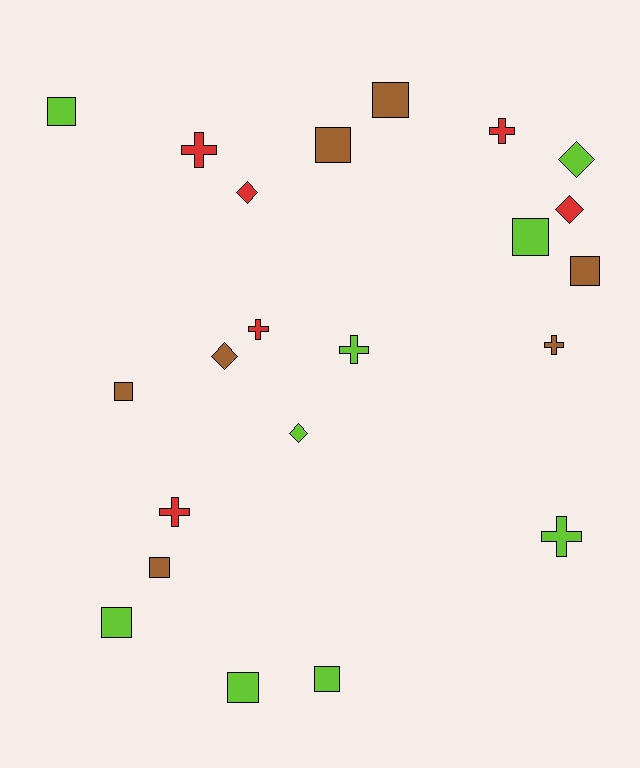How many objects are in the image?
There are 22 objects.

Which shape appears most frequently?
Square, with 10 objects.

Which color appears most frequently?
Lime, with 9 objects.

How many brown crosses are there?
There is 1 brown cross.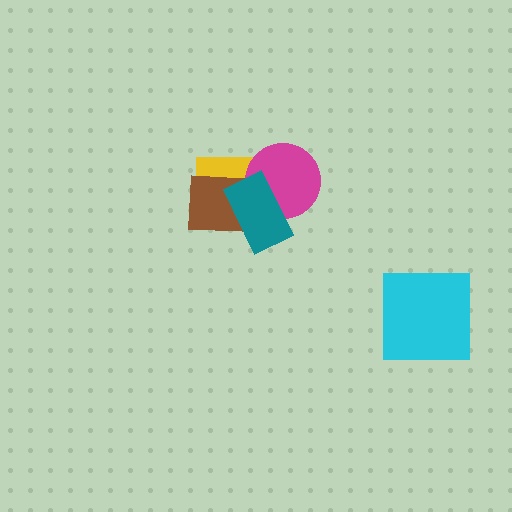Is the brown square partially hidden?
Yes, it is partially covered by another shape.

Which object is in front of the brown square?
The teal rectangle is in front of the brown square.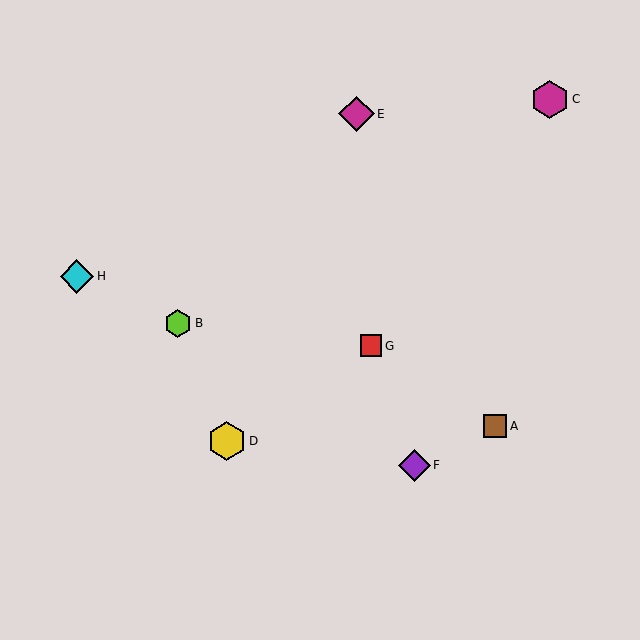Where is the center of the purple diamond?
The center of the purple diamond is at (415, 465).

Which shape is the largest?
The yellow hexagon (labeled D) is the largest.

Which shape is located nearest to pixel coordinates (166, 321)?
The lime hexagon (labeled B) at (178, 323) is nearest to that location.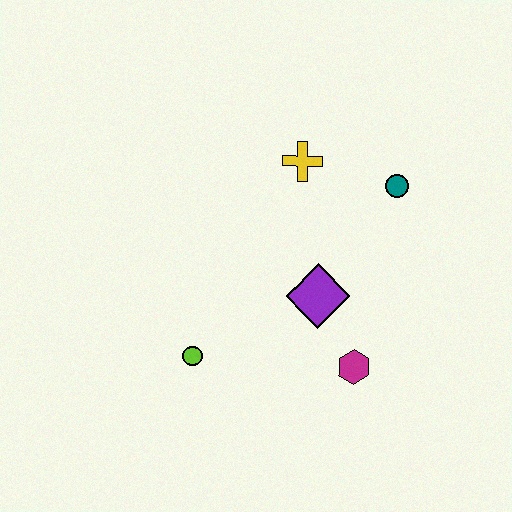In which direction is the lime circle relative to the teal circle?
The lime circle is to the left of the teal circle.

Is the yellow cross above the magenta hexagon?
Yes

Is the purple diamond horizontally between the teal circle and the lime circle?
Yes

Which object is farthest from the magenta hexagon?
The yellow cross is farthest from the magenta hexagon.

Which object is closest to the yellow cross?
The teal circle is closest to the yellow cross.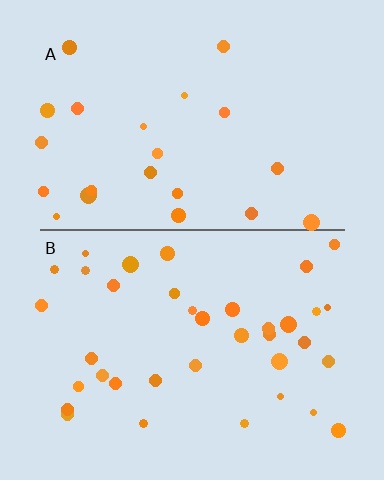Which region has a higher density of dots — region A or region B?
B (the bottom).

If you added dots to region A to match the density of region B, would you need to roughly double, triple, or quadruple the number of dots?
Approximately double.